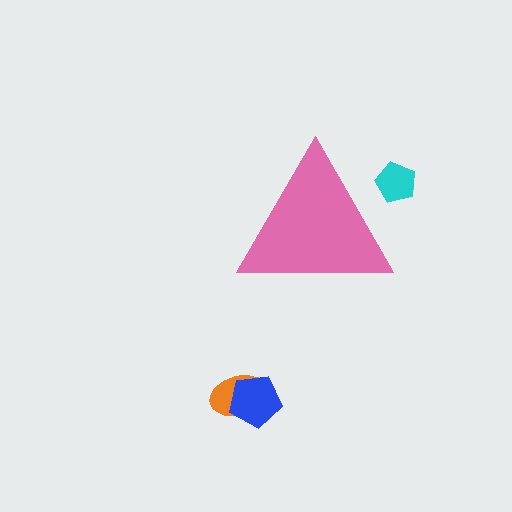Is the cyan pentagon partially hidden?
Yes, the cyan pentagon is partially hidden behind the pink triangle.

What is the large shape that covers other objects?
A pink triangle.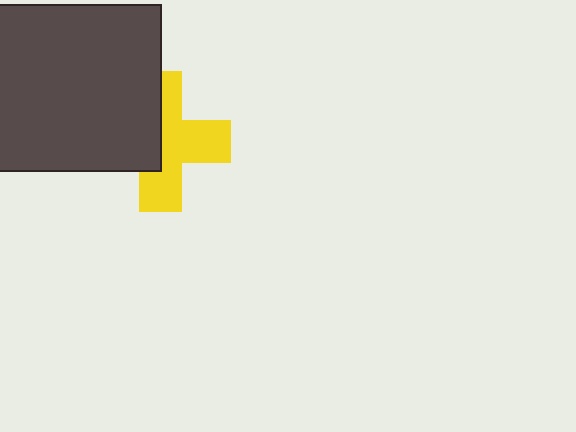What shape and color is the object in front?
The object in front is a dark gray square.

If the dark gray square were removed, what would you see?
You would see the complete yellow cross.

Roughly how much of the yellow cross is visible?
About half of it is visible (roughly 57%).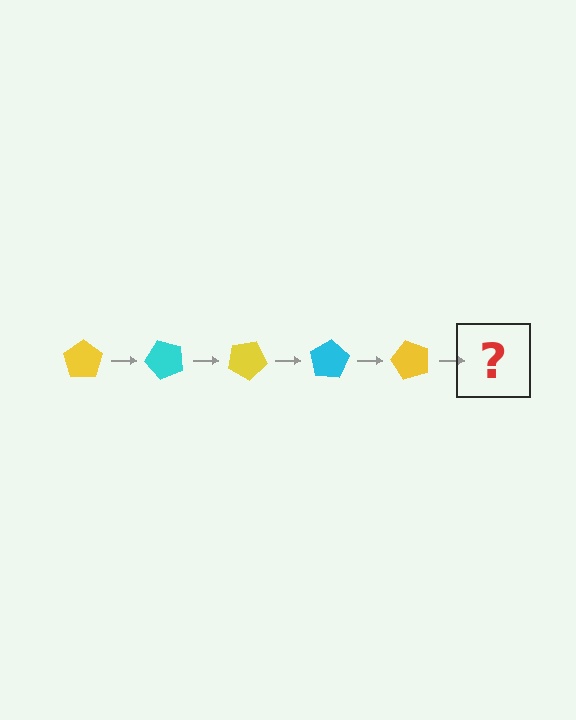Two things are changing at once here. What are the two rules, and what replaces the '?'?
The two rules are that it rotates 50 degrees each step and the color cycles through yellow and cyan. The '?' should be a cyan pentagon, rotated 250 degrees from the start.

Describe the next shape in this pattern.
It should be a cyan pentagon, rotated 250 degrees from the start.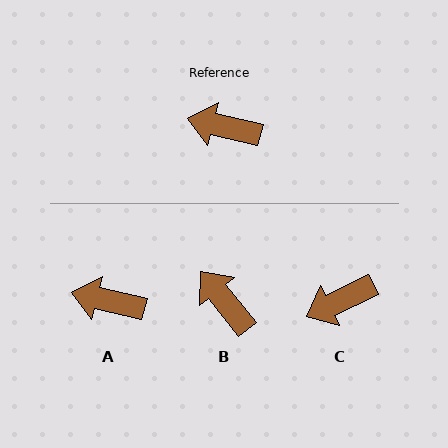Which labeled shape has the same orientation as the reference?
A.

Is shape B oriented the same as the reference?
No, it is off by about 38 degrees.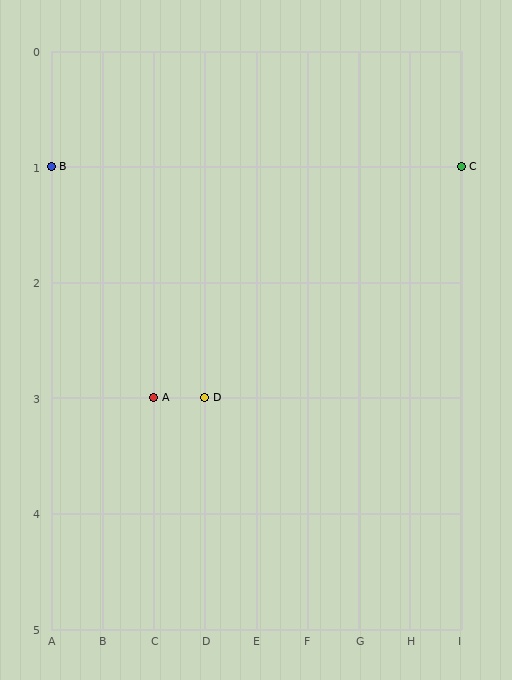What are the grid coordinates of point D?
Point D is at grid coordinates (D, 3).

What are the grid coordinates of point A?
Point A is at grid coordinates (C, 3).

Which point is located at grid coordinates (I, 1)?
Point C is at (I, 1).